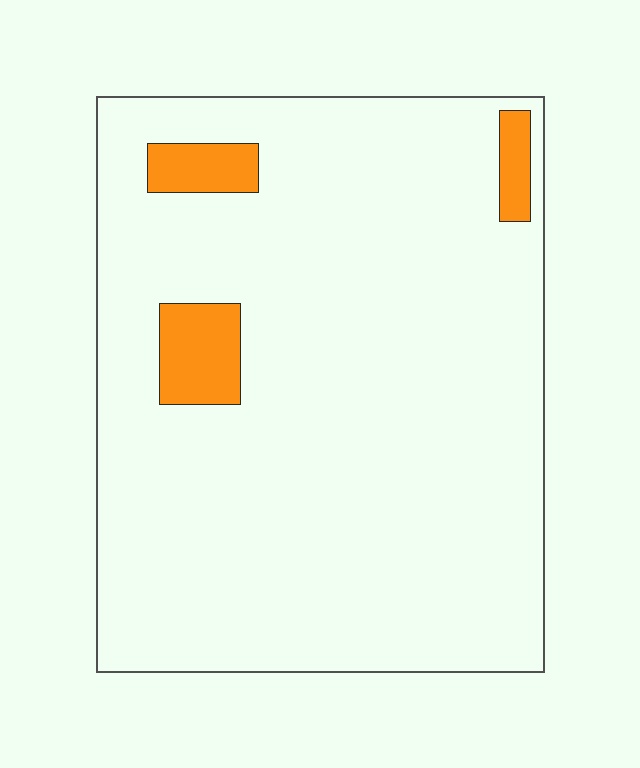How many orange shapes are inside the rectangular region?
3.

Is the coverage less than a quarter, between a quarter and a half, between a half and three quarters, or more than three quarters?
Less than a quarter.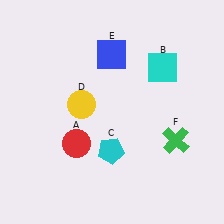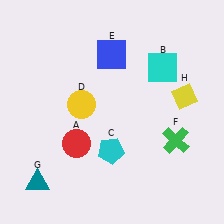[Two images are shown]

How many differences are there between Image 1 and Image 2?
There are 2 differences between the two images.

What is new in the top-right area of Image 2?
A yellow diamond (H) was added in the top-right area of Image 2.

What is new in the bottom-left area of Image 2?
A teal triangle (G) was added in the bottom-left area of Image 2.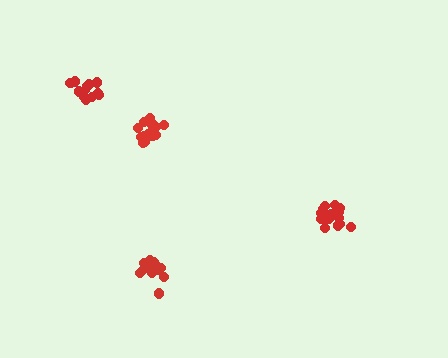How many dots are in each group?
Group 1: 18 dots, Group 2: 18 dots, Group 3: 16 dots, Group 4: 12 dots (64 total).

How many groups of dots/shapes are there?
There are 4 groups.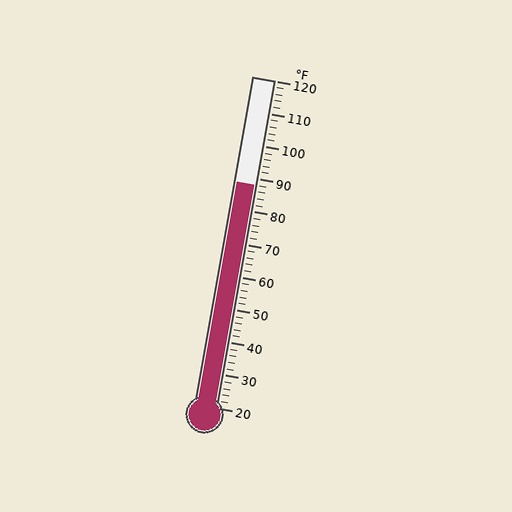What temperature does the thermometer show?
The thermometer shows approximately 88°F.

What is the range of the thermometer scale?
The thermometer scale ranges from 20°F to 120°F.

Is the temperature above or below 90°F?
The temperature is below 90°F.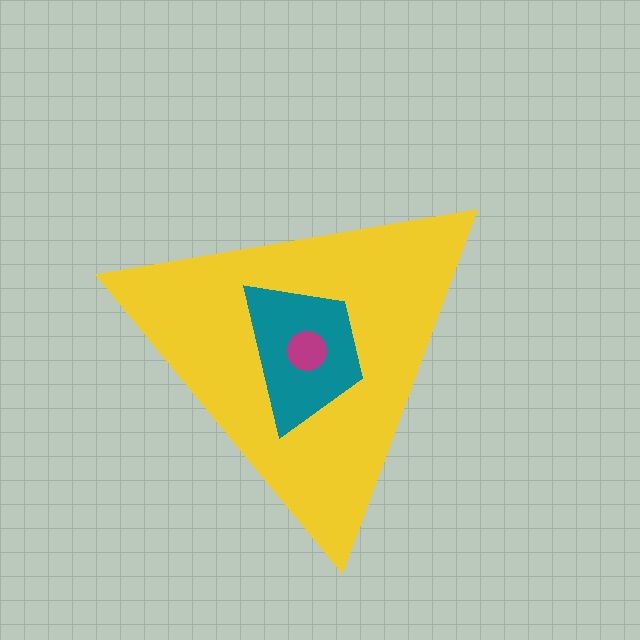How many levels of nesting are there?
3.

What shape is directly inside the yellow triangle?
The teal trapezoid.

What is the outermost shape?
The yellow triangle.